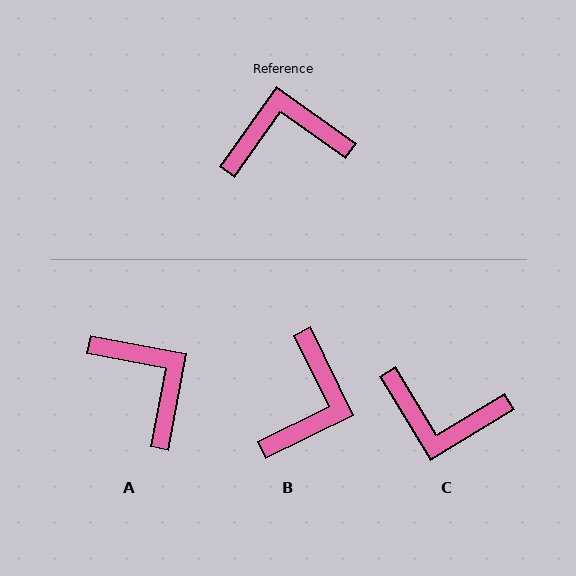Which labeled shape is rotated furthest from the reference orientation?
C, about 157 degrees away.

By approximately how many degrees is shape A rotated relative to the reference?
Approximately 66 degrees clockwise.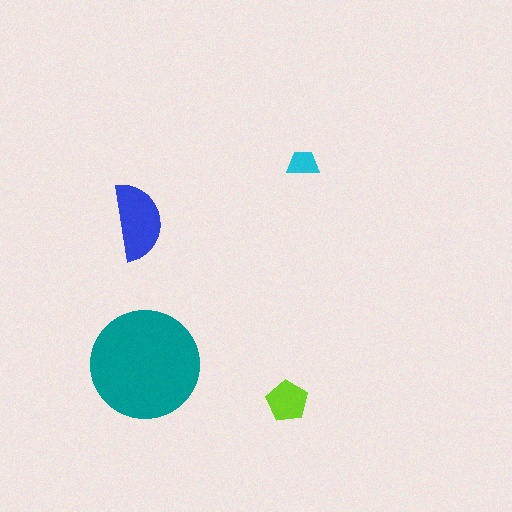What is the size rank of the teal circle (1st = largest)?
1st.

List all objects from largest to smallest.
The teal circle, the blue semicircle, the lime pentagon, the cyan trapezoid.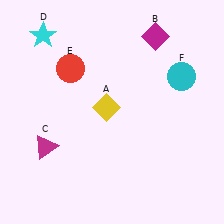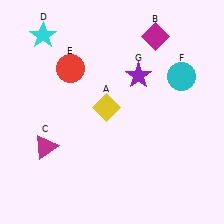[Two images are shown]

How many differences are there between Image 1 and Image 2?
There is 1 difference between the two images.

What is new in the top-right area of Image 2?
A purple star (G) was added in the top-right area of Image 2.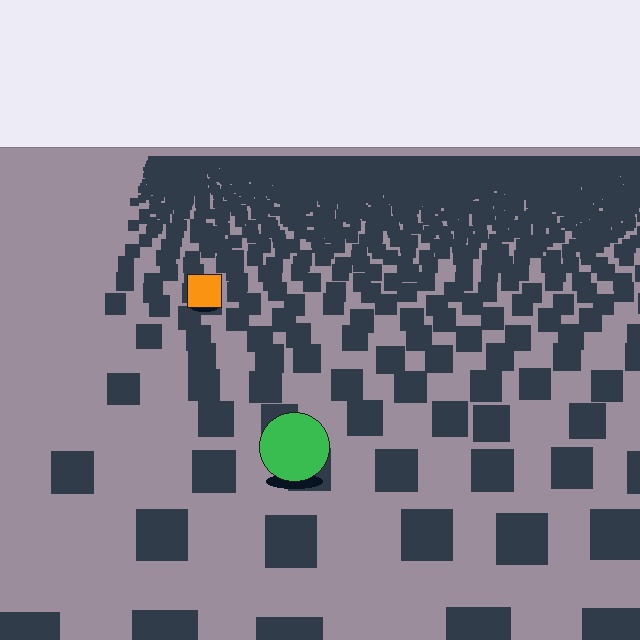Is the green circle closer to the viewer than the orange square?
Yes. The green circle is closer — you can tell from the texture gradient: the ground texture is coarser near it.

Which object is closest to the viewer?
The green circle is closest. The texture marks near it are larger and more spread out.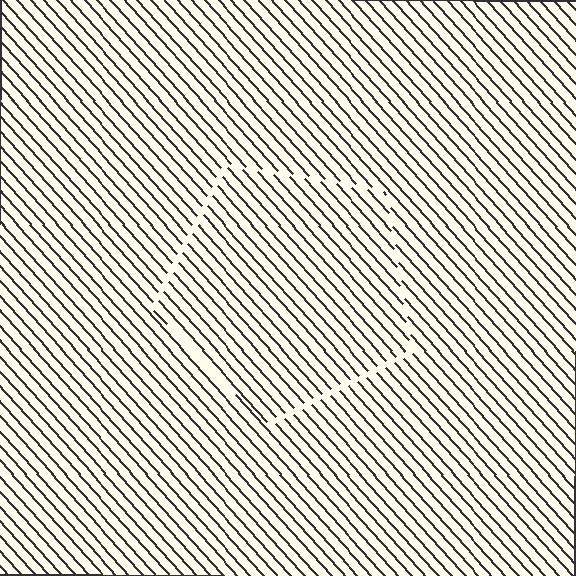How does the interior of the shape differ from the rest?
The interior of the shape contains the same grating, shifted by half a period — the contour is defined by the phase discontinuity where line-ends from the inner and outer gratings abut.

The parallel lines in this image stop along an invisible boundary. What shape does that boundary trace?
An illusory pentagon. The interior of the shape contains the same grating, shifted by half a period — the contour is defined by the phase discontinuity where line-ends from the inner and outer gratings abut.